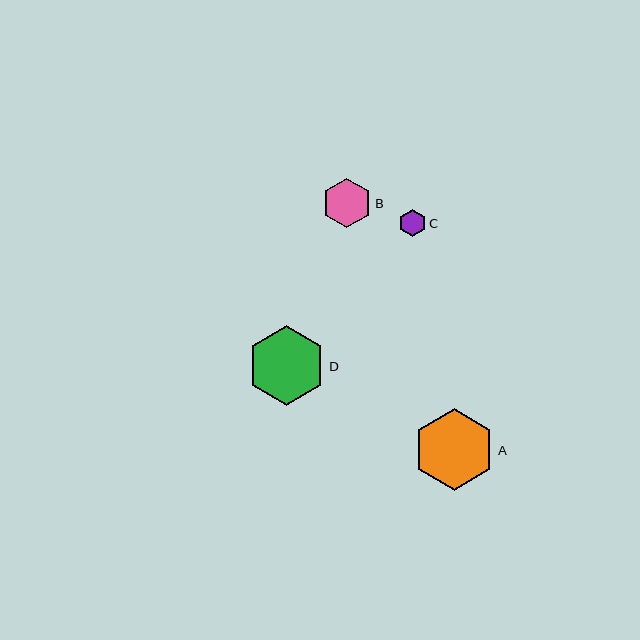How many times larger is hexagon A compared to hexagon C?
Hexagon A is approximately 3.1 times the size of hexagon C.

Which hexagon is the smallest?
Hexagon C is the smallest with a size of approximately 27 pixels.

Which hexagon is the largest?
Hexagon A is the largest with a size of approximately 82 pixels.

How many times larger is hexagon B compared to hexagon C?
Hexagon B is approximately 1.9 times the size of hexagon C.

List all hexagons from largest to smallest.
From largest to smallest: A, D, B, C.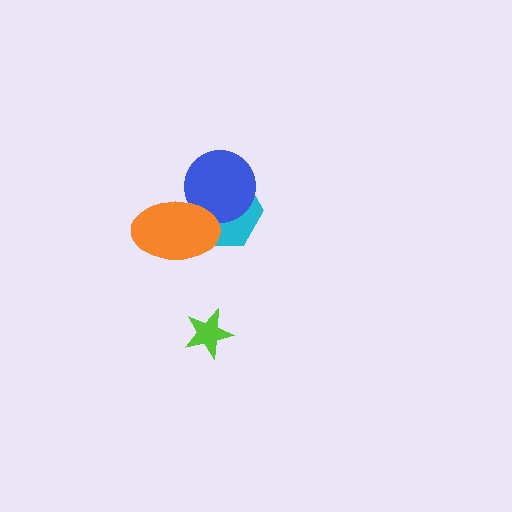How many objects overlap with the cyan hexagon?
2 objects overlap with the cyan hexagon.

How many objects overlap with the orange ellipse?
2 objects overlap with the orange ellipse.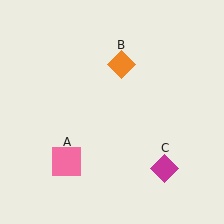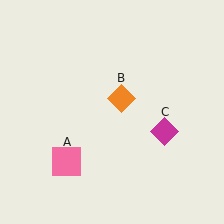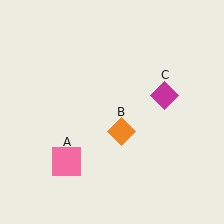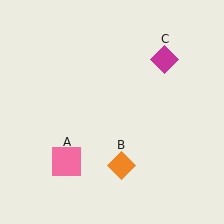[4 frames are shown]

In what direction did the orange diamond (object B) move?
The orange diamond (object B) moved down.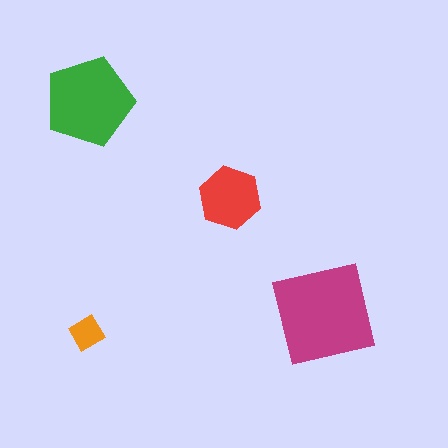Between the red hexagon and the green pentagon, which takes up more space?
The green pentagon.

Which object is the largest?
The magenta square.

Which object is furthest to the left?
The orange diamond is leftmost.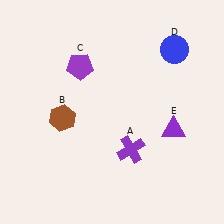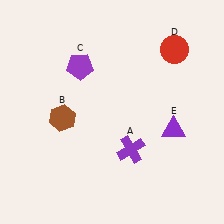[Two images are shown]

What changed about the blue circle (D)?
In Image 1, D is blue. In Image 2, it changed to red.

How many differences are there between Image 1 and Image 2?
There is 1 difference between the two images.